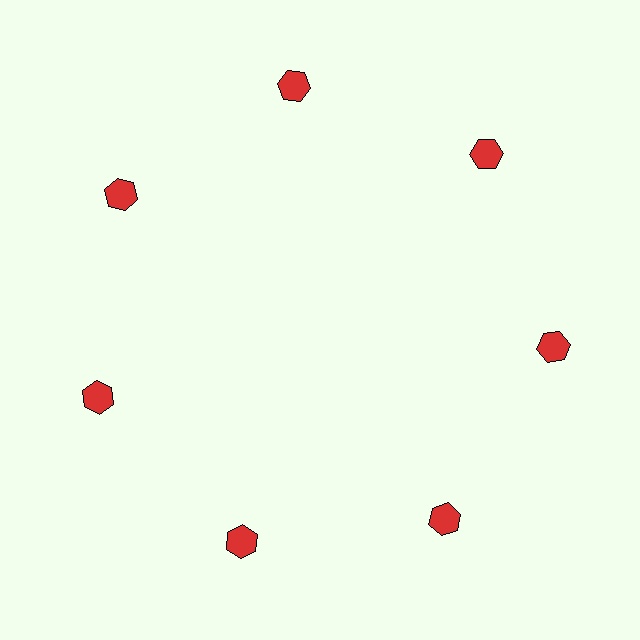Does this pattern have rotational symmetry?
Yes, this pattern has 7-fold rotational symmetry. It looks the same after rotating 51 degrees around the center.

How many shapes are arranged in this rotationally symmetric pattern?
There are 7 shapes, arranged in 7 groups of 1.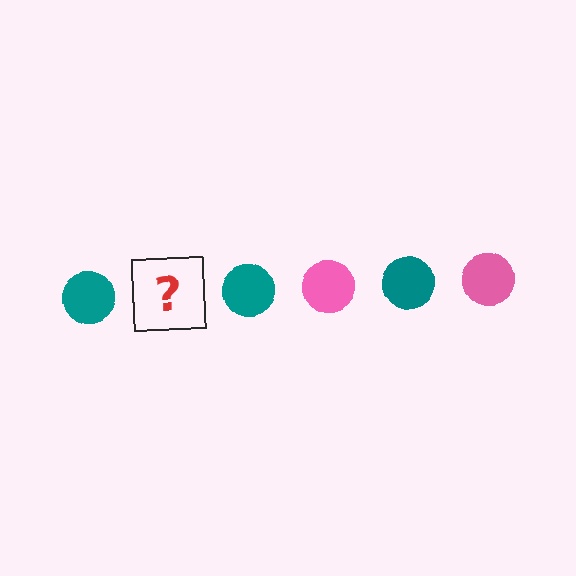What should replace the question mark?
The question mark should be replaced with a pink circle.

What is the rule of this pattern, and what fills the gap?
The rule is that the pattern cycles through teal, pink circles. The gap should be filled with a pink circle.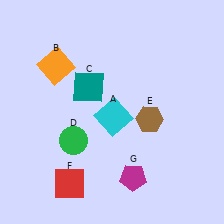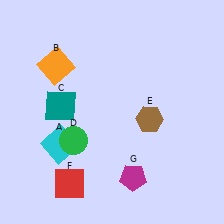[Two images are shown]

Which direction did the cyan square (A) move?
The cyan square (A) moved left.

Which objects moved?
The objects that moved are: the cyan square (A), the teal square (C).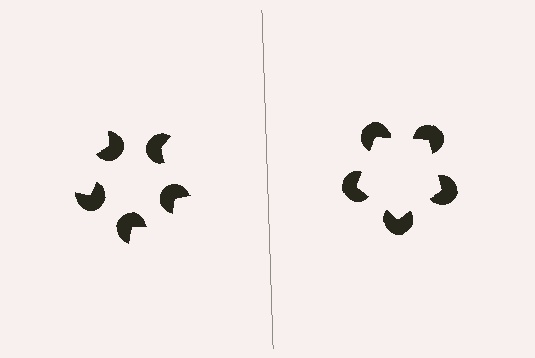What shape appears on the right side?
An illusory pentagon.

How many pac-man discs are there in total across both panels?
10 — 5 on each side.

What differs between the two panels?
The pac-man discs are positioned identically on both sides; only the wedge orientations differ. On the right they align to a pentagon; on the left they are misaligned.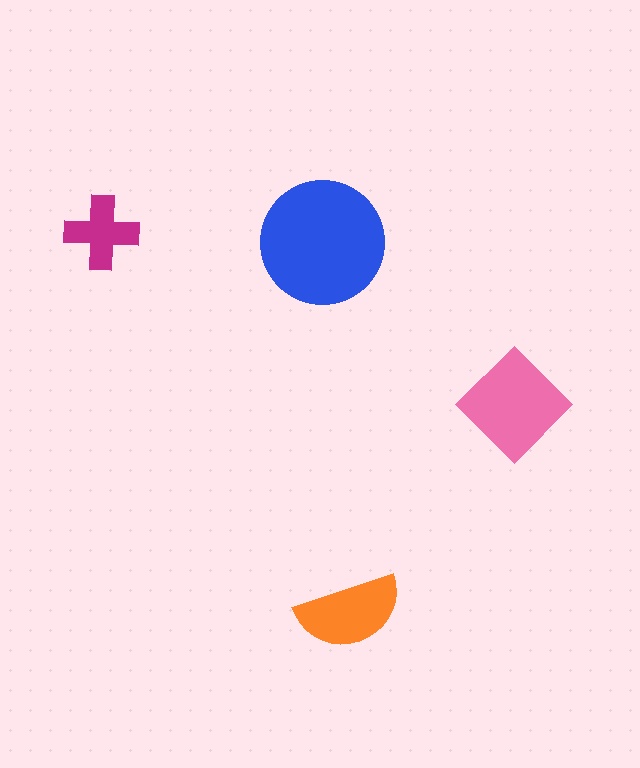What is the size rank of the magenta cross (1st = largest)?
4th.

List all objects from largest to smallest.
The blue circle, the pink diamond, the orange semicircle, the magenta cross.